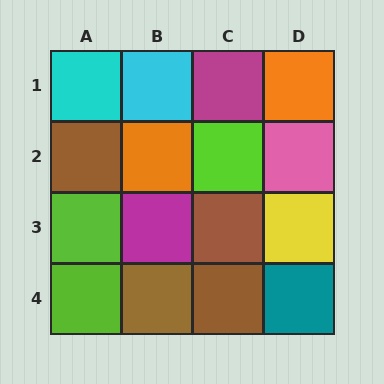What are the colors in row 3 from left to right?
Lime, magenta, brown, yellow.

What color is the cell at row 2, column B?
Orange.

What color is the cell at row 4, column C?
Brown.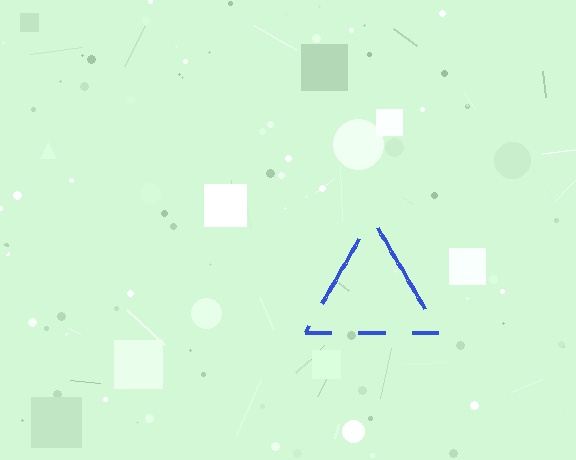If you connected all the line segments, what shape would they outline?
They would outline a triangle.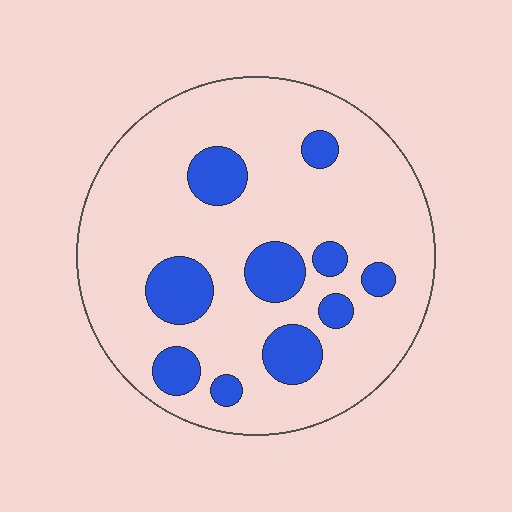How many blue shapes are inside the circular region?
10.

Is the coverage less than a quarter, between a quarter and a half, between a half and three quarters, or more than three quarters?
Less than a quarter.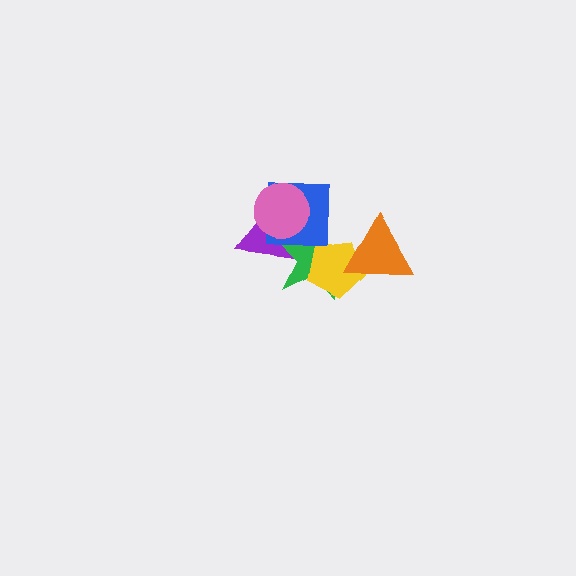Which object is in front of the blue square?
The pink circle is in front of the blue square.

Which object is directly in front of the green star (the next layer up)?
The yellow pentagon is directly in front of the green star.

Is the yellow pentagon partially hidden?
Yes, it is partially covered by another shape.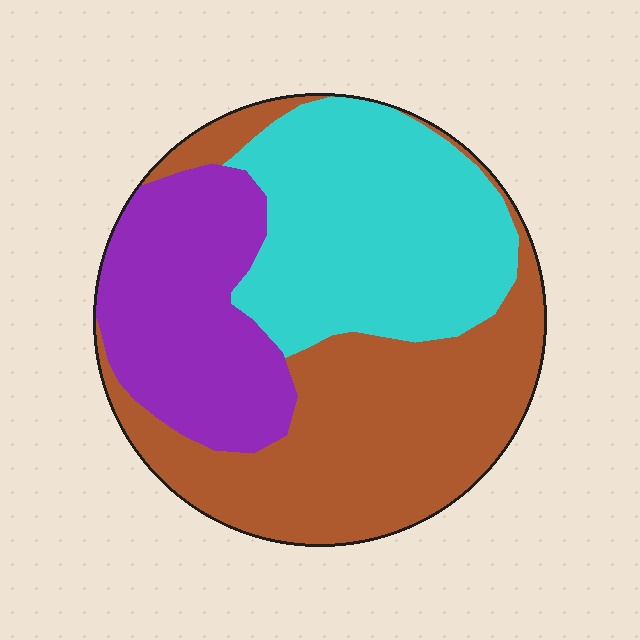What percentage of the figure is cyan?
Cyan takes up about one third (1/3) of the figure.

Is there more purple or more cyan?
Cyan.